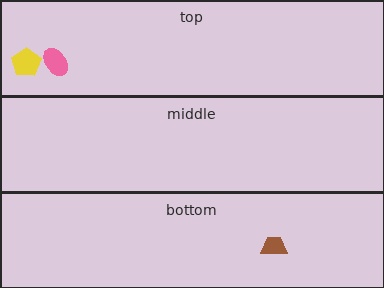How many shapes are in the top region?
2.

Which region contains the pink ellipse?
The top region.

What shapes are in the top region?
The yellow pentagon, the pink ellipse.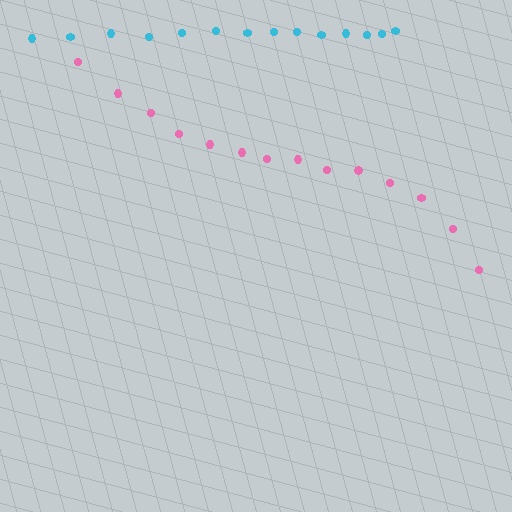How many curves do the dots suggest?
There are 2 distinct paths.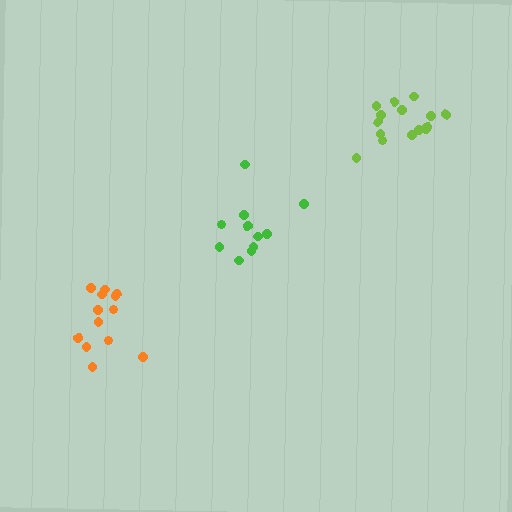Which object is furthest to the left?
The orange cluster is leftmost.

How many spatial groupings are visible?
There are 3 spatial groupings.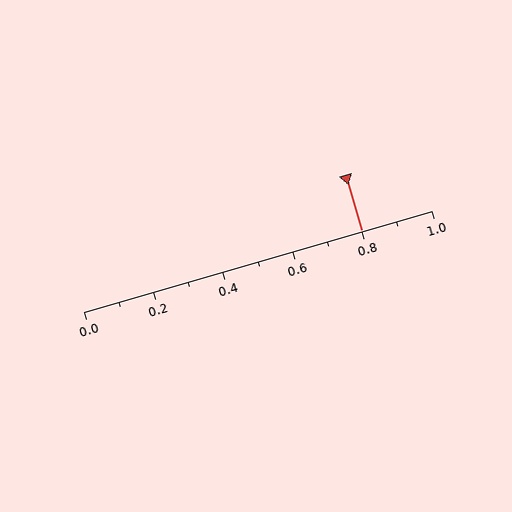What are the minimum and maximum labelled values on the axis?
The axis runs from 0.0 to 1.0.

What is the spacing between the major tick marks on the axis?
The major ticks are spaced 0.2 apart.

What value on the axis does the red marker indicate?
The marker indicates approximately 0.8.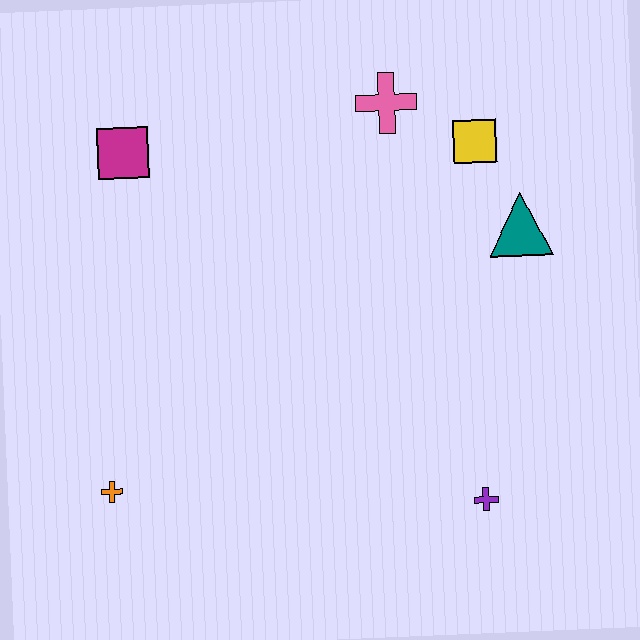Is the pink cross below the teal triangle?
No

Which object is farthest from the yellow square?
The orange cross is farthest from the yellow square.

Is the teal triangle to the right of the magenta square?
Yes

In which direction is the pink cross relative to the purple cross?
The pink cross is above the purple cross.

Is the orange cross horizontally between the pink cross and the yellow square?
No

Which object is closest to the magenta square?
The pink cross is closest to the magenta square.